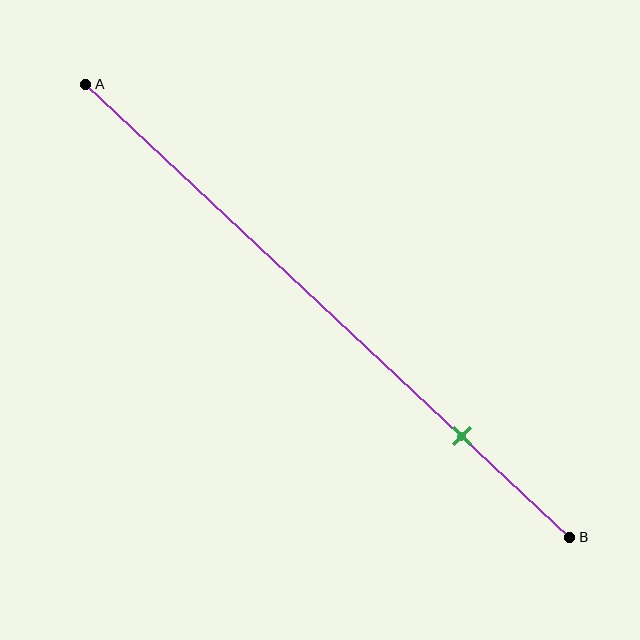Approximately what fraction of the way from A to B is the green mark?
The green mark is approximately 80% of the way from A to B.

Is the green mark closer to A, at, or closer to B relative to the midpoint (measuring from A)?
The green mark is closer to point B than the midpoint of segment AB.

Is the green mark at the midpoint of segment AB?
No, the mark is at about 80% from A, not at the 50% midpoint.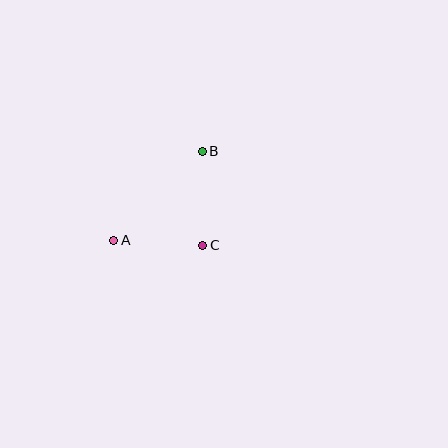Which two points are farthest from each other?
Points A and B are farthest from each other.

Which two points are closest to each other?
Points A and C are closest to each other.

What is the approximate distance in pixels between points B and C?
The distance between B and C is approximately 94 pixels.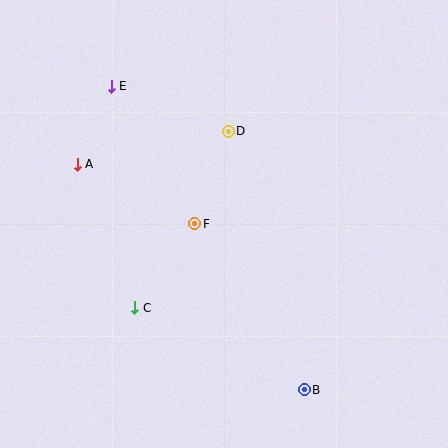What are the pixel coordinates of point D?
Point D is at (228, 131).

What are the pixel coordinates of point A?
Point A is at (77, 164).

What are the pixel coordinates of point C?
Point C is at (135, 308).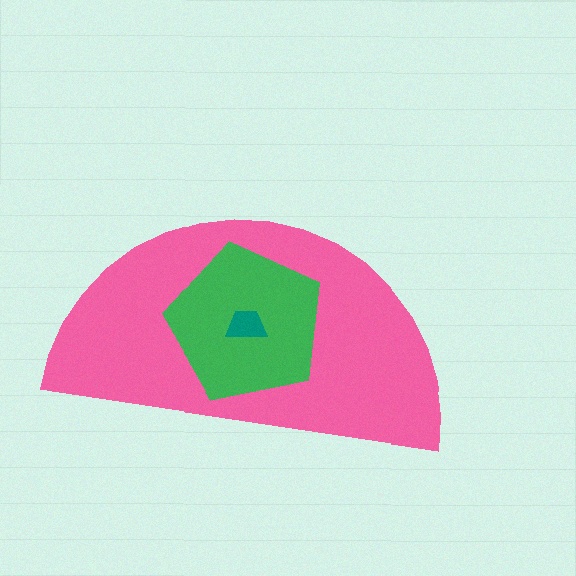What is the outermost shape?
The pink semicircle.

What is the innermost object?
The teal trapezoid.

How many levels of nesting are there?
3.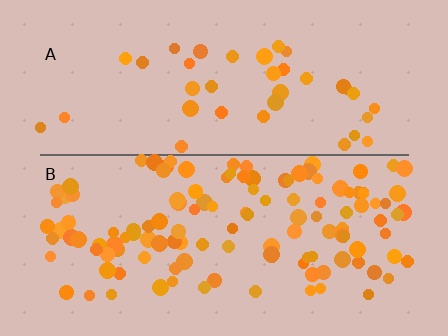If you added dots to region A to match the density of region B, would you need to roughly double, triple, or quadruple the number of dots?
Approximately triple.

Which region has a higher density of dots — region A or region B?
B (the bottom).